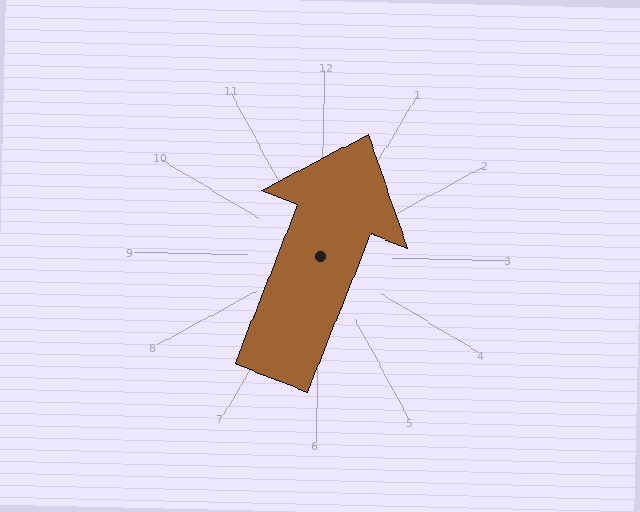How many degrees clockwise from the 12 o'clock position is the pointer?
Approximately 21 degrees.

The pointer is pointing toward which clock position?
Roughly 1 o'clock.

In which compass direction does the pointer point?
North.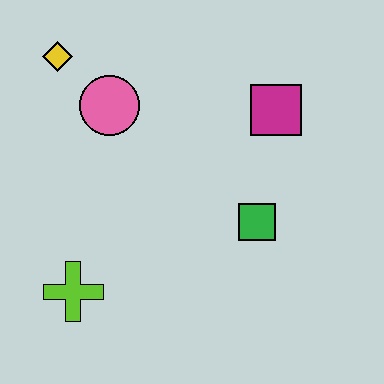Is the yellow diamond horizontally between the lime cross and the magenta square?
No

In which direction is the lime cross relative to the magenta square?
The lime cross is to the left of the magenta square.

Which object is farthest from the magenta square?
The lime cross is farthest from the magenta square.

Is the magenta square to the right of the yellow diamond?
Yes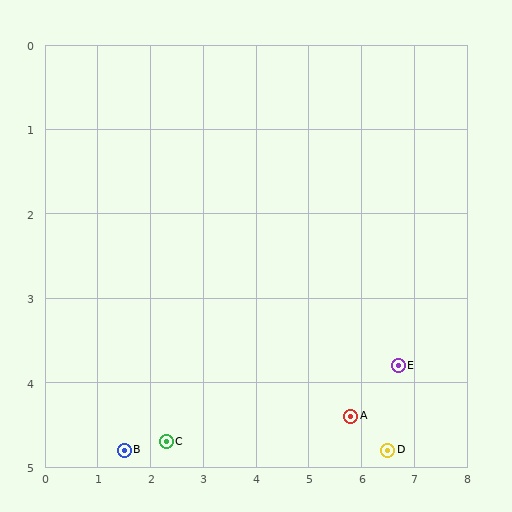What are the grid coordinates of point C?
Point C is at approximately (2.3, 4.7).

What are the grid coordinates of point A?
Point A is at approximately (5.8, 4.4).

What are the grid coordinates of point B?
Point B is at approximately (1.5, 4.8).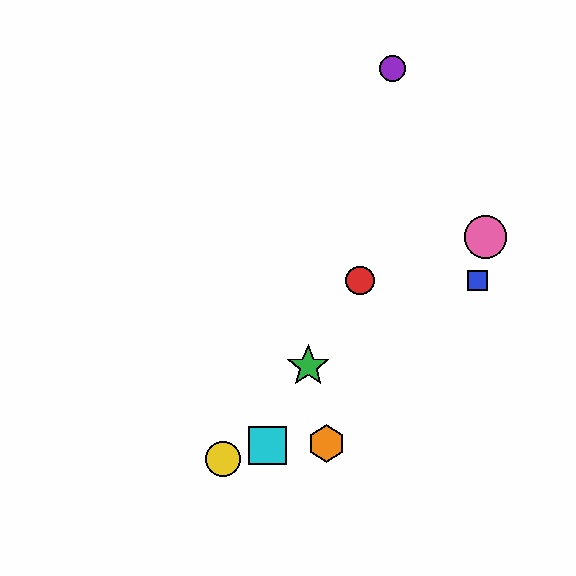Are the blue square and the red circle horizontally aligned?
Yes, both are at y≈280.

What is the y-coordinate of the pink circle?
The pink circle is at y≈237.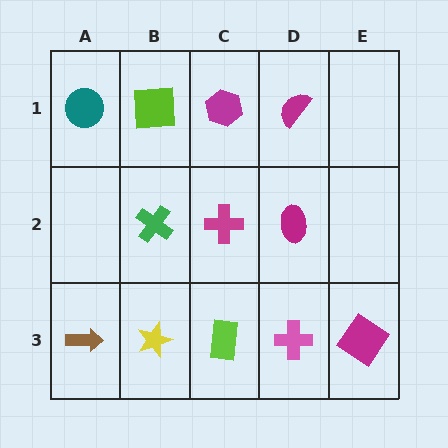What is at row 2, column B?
A green cross.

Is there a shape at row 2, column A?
No, that cell is empty.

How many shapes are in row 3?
5 shapes.